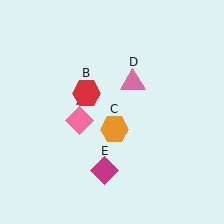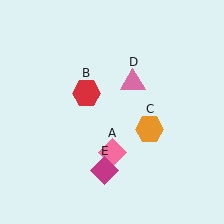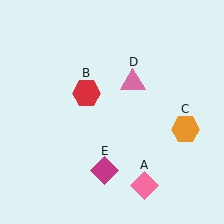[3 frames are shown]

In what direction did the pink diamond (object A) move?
The pink diamond (object A) moved down and to the right.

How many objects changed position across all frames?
2 objects changed position: pink diamond (object A), orange hexagon (object C).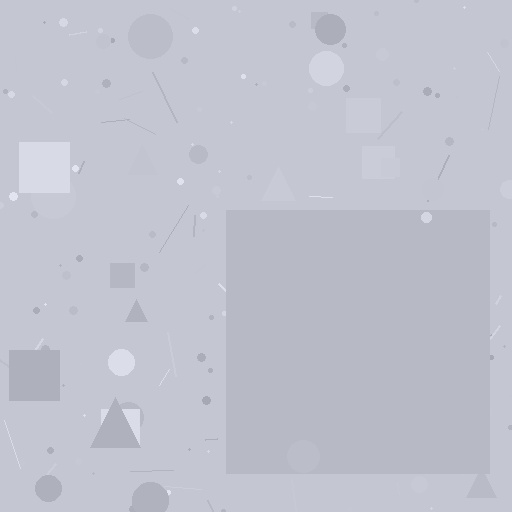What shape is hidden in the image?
A square is hidden in the image.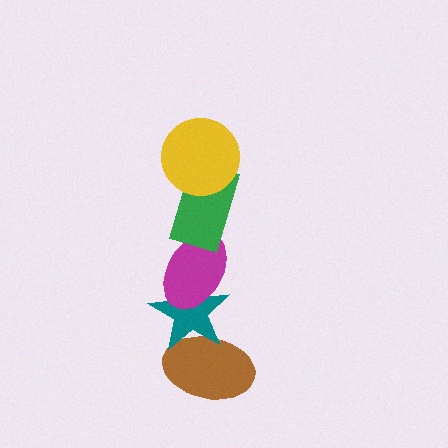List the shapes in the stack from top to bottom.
From top to bottom: the yellow circle, the green rectangle, the magenta ellipse, the teal star, the brown ellipse.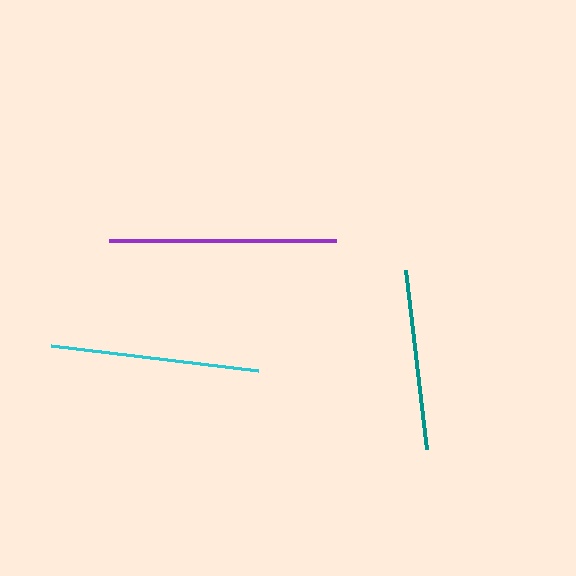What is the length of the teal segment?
The teal segment is approximately 181 pixels long.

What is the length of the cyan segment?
The cyan segment is approximately 209 pixels long.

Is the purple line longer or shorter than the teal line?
The purple line is longer than the teal line.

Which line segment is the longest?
The purple line is the longest at approximately 227 pixels.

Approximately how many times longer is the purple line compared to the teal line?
The purple line is approximately 1.3 times the length of the teal line.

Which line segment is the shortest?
The teal line is the shortest at approximately 181 pixels.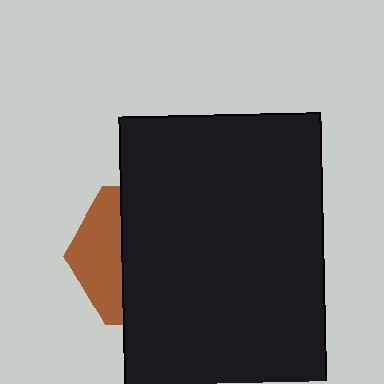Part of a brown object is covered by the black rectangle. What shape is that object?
It is a hexagon.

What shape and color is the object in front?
The object in front is a black rectangle.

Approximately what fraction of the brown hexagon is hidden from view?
Roughly 69% of the brown hexagon is hidden behind the black rectangle.